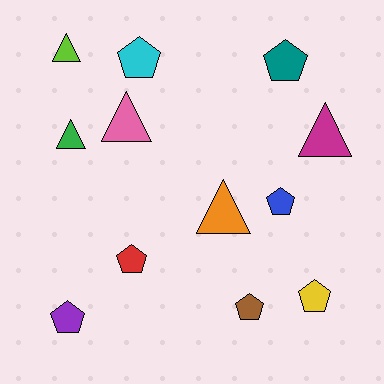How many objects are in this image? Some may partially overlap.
There are 12 objects.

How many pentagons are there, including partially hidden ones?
There are 7 pentagons.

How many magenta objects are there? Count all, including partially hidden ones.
There is 1 magenta object.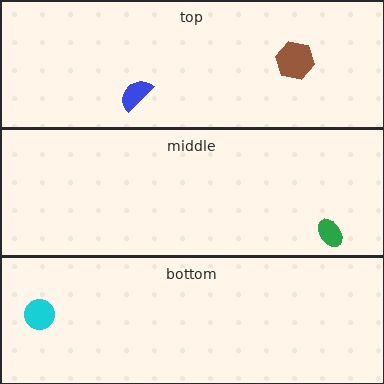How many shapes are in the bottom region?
1.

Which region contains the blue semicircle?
The top region.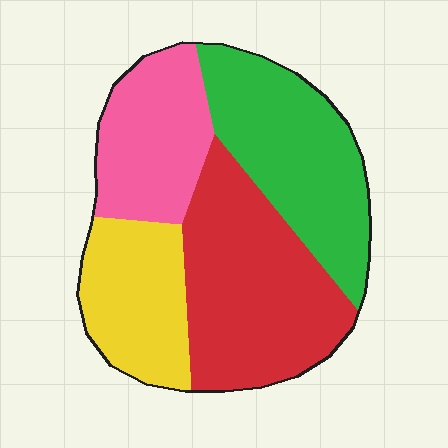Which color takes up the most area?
Red, at roughly 35%.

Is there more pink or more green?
Green.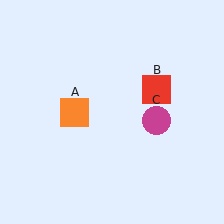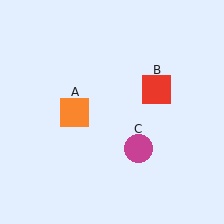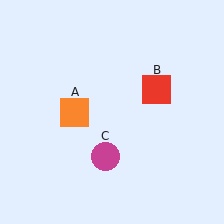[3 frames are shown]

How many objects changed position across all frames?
1 object changed position: magenta circle (object C).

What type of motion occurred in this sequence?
The magenta circle (object C) rotated clockwise around the center of the scene.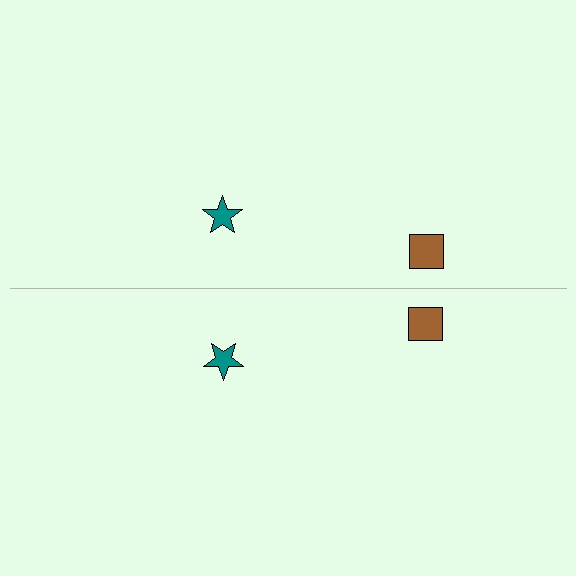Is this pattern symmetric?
Yes, this pattern has bilateral (reflection) symmetry.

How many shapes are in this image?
There are 4 shapes in this image.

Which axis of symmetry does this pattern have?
The pattern has a horizontal axis of symmetry running through the center of the image.